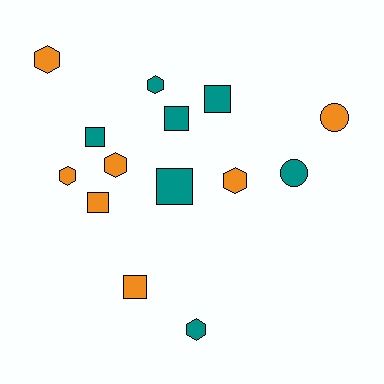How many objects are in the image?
There are 14 objects.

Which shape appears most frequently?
Hexagon, with 6 objects.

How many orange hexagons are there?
There are 4 orange hexagons.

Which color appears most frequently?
Teal, with 7 objects.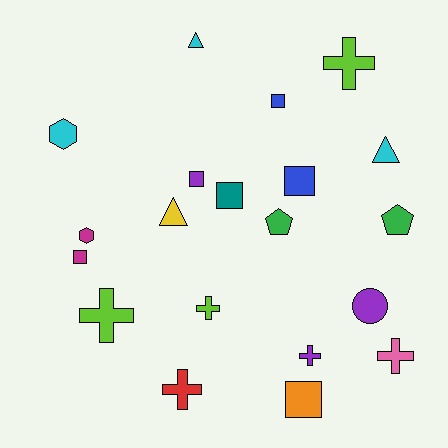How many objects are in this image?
There are 20 objects.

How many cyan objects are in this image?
There are 3 cyan objects.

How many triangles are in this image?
There are 3 triangles.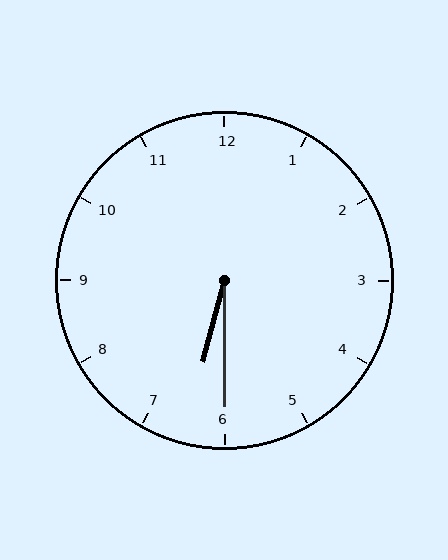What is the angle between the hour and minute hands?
Approximately 15 degrees.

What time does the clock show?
6:30.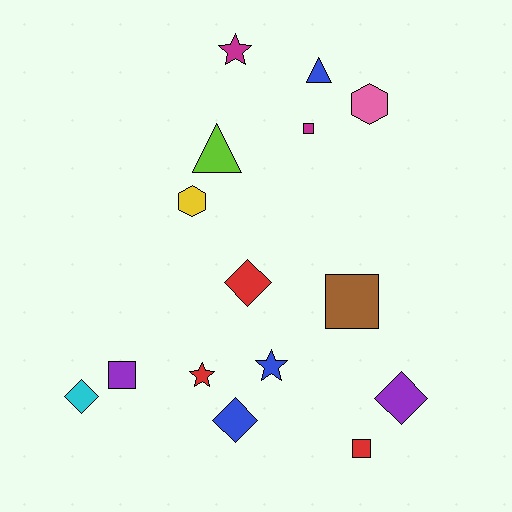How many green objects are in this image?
There are no green objects.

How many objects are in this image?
There are 15 objects.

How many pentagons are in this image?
There are no pentagons.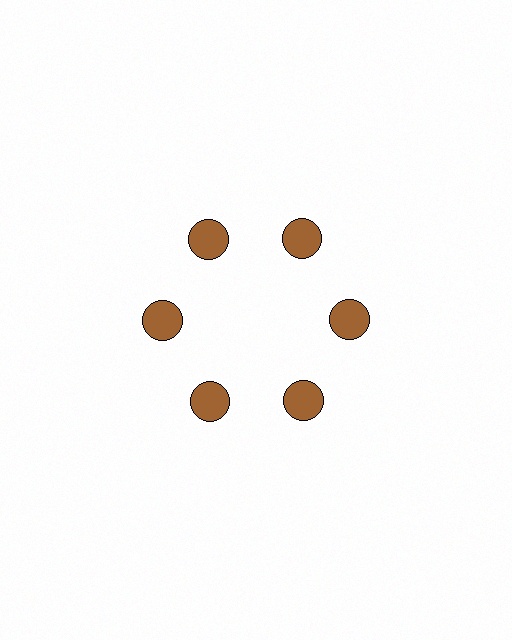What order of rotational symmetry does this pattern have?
This pattern has 6-fold rotational symmetry.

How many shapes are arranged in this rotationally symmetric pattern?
There are 6 shapes, arranged in 6 groups of 1.